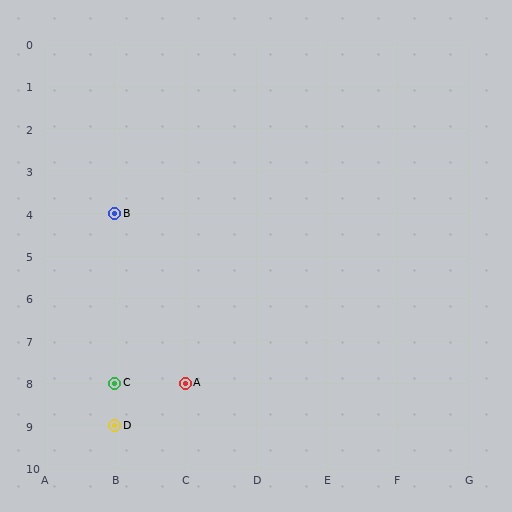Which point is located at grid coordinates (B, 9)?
Point D is at (B, 9).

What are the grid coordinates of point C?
Point C is at grid coordinates (B, 8).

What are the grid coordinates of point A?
Point A is at grid coordinates (C, 8).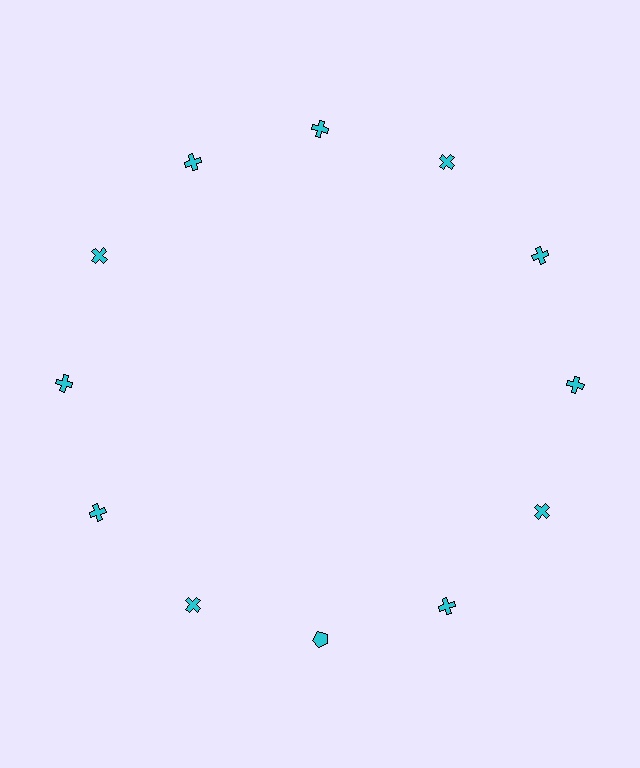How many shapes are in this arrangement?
There are 12 shapes arranged in a ring pattern.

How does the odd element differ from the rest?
It has a different shape: pentagon instead of cross.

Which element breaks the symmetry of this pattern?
The cyan pentagon at roughly the 6 o'clock position breaks the symmetry. All other shapes are cyan crosses.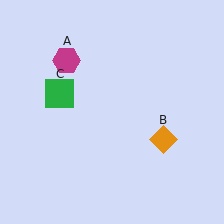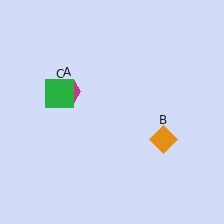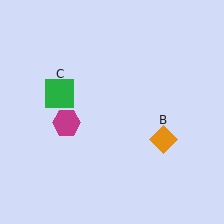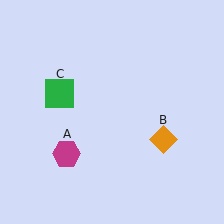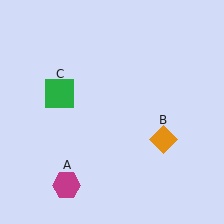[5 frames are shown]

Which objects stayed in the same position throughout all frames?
Orange diamond (object B) and green square (object C) remained stationary.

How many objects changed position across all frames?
1 object changed position: magenta hexagon (object A).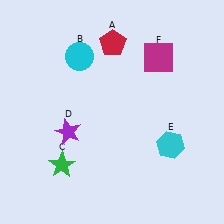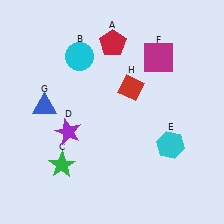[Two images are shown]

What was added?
A blue triangle (G), a red diamond (H) were added in Image 2.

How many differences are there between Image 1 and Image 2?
There are 2 differences between the two images.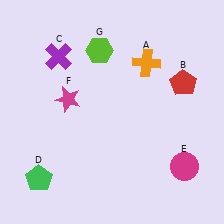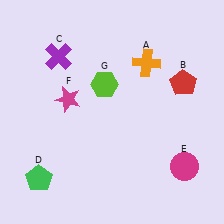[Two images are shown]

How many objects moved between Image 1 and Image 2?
1 object moved between the two images.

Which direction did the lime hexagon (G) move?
The lime hexagon (G) moved down.